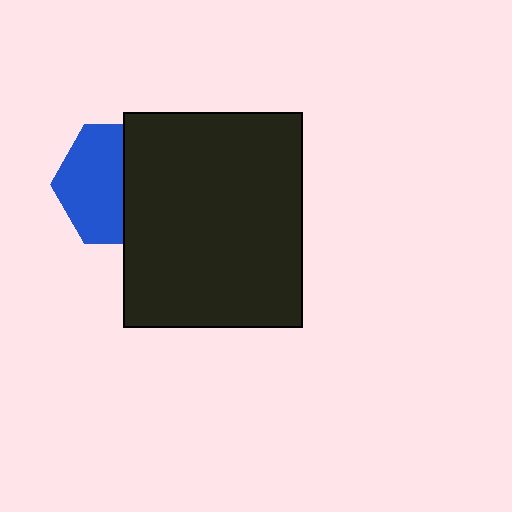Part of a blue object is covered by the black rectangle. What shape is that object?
It is a hexagon.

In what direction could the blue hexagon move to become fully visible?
The blue hexagon could move left. That would shift it out from behind the black rectangle entirely.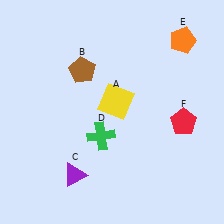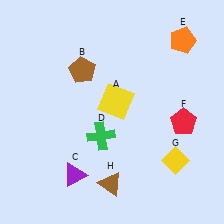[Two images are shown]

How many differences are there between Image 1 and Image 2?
There are 2 differences between the two images.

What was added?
A yellow diamond (G), a brown triangle (H) were added in Image 2.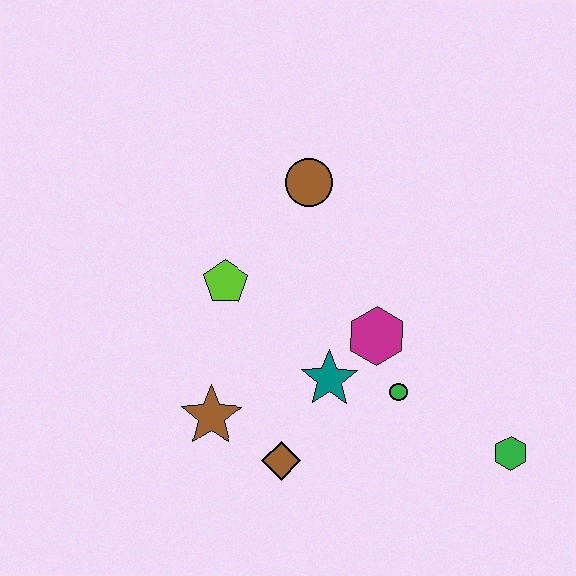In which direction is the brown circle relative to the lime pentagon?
The brown circle is above the lime pentagon.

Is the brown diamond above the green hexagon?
No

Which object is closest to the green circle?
The magenta hexagon is closest to the green circle.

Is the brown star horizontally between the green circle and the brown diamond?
No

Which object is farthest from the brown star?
The green hexagon is farthest from the brown star.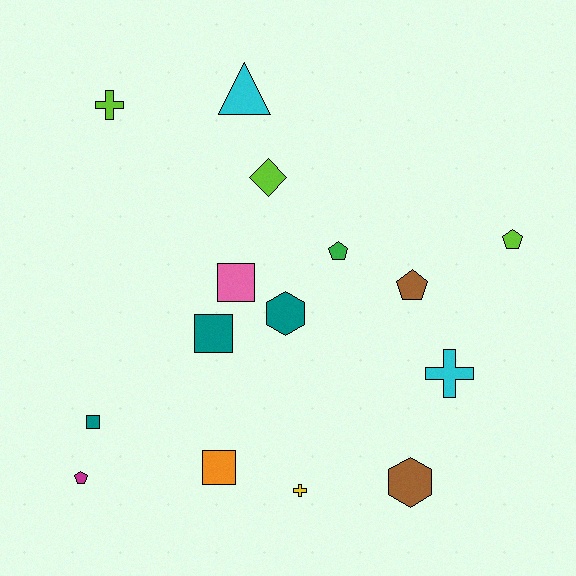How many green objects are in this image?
There is 1 green object.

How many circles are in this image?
There are no circles.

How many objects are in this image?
There are 15 objects.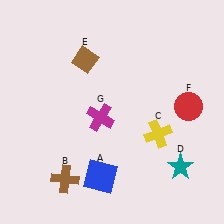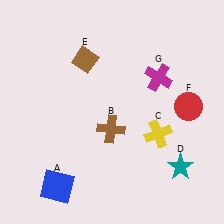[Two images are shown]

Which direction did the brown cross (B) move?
The brown cross (B) moved up.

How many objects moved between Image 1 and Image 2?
3 objects moved between the two images.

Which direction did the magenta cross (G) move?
The magenta cross (G) moved right.